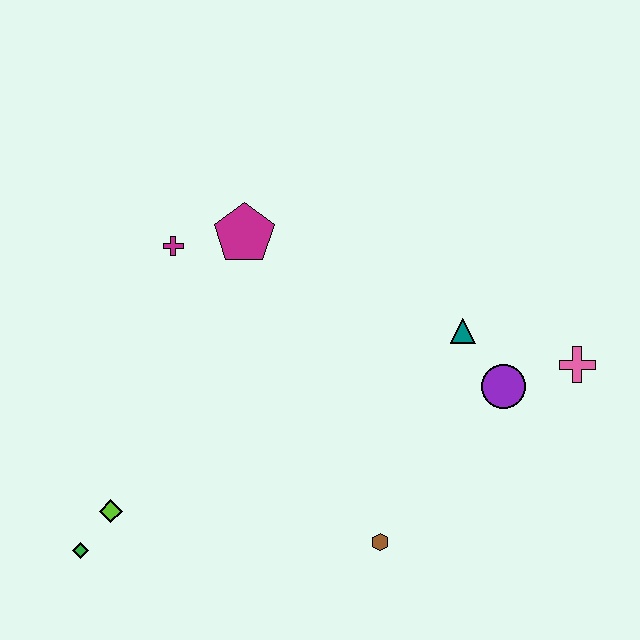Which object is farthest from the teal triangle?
The green diamond is farthest from the teal triangle.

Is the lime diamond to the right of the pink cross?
No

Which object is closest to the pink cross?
The purple circle is closest to the pink cross.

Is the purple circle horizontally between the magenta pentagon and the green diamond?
No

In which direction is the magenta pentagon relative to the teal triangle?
The magenta pentagon is to the left of the teal triangle.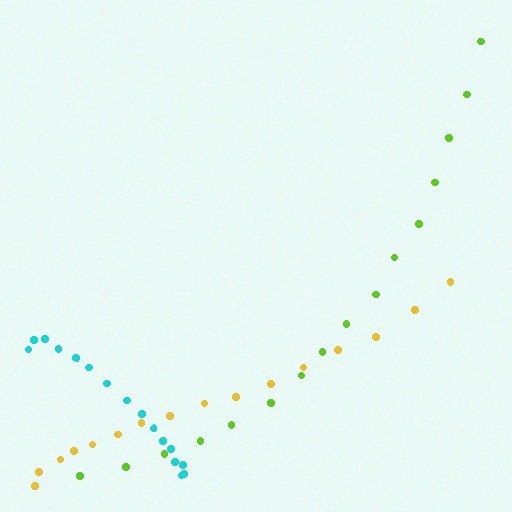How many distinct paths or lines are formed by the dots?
There are 3 distinct paths.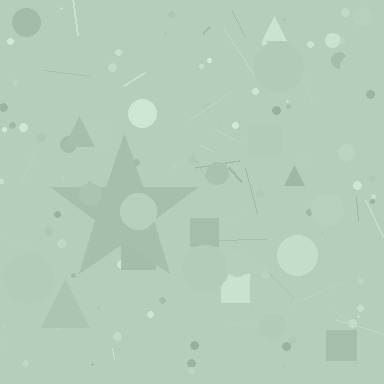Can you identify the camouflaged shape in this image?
The camouflaged shape is a star.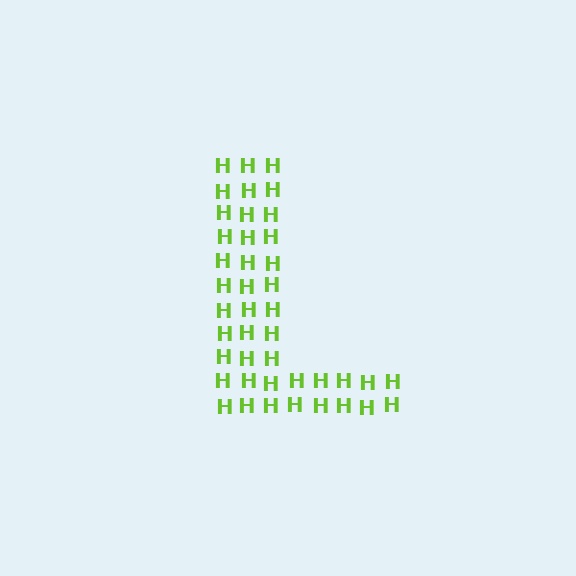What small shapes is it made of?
It is made of small letter H's.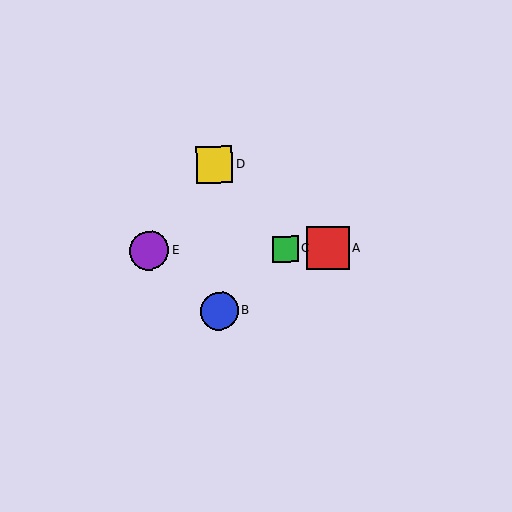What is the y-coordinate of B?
Object B is at y≈311.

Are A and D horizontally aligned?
No, A is at y≈248 and D is at y≈165.